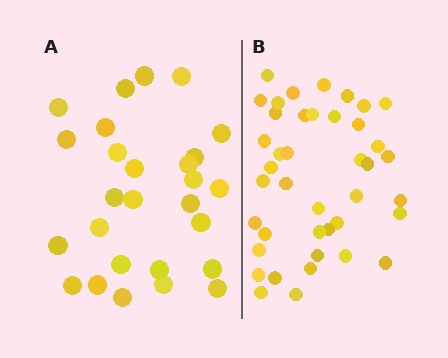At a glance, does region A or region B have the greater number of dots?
Region B (the right region) has more dots.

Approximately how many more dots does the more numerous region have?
Region B has approximately 15 more dots than region A.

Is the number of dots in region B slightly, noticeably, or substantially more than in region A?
Region B has substantially more. The ratio is roughly 1.5 to 1.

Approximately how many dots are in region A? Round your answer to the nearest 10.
About 30 dots. (The exact count is 27, which rounds to 30.)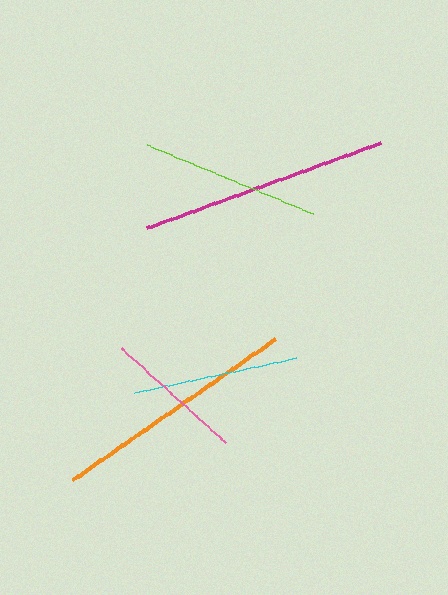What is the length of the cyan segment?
The cyan segment is approximately 165 pixels long.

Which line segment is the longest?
The magenta line is the longest at approximately 249 pixels.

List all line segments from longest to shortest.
From longest to shortest: magenta, orange, lime, cyan, pink.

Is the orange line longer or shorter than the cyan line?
The orange line is longer than the cyan line.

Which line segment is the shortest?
The pink line is the shortest at approximately 142 pixels.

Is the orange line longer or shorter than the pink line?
The orange line is longer than the pink line.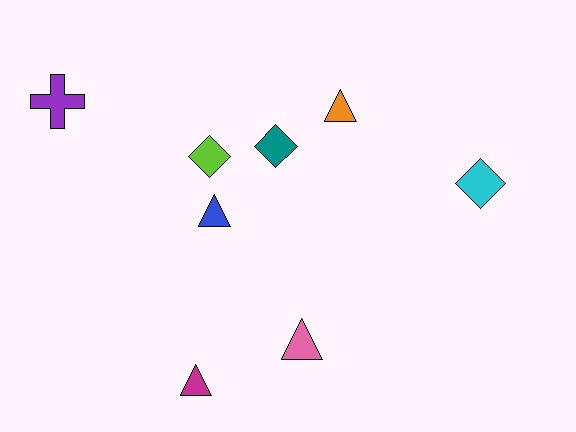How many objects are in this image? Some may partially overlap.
There are 8 objects.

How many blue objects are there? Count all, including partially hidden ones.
There is 1 blue object.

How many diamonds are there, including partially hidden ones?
There are 3 diamonds.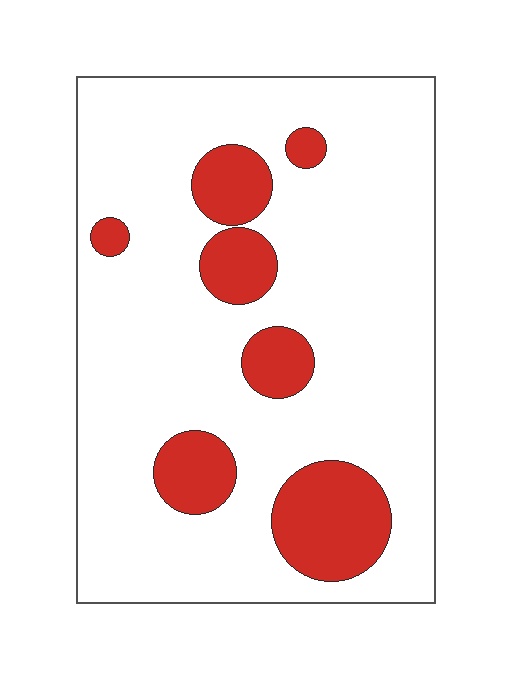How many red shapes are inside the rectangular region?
7.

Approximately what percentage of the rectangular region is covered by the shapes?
Approximately 20%.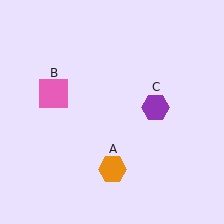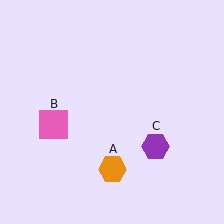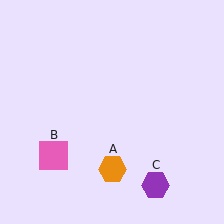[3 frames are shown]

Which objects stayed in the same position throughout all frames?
Orange hexagon (object A) remained stationary.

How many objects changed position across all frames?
2 objects changed position: pink square (object B), purple hexagon (object C).